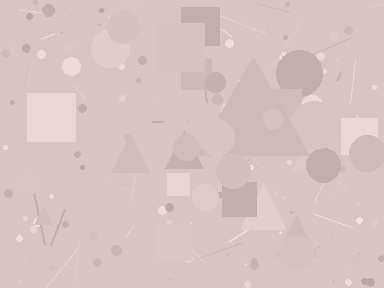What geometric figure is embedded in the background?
A triangle is embedded in the background.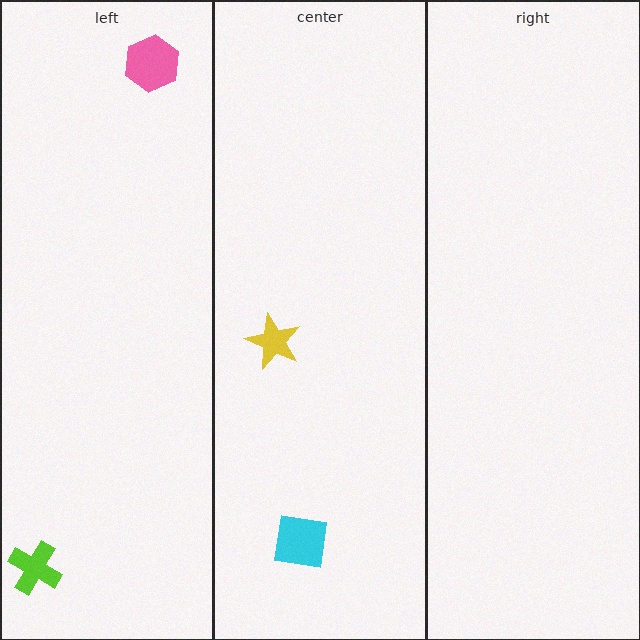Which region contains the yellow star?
The center region.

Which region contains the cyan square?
The center region.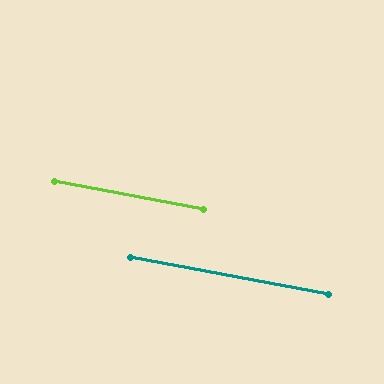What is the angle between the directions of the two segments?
Approximately 0 degrees.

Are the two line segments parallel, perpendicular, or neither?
Parallel — their directions differ by only 0.2°.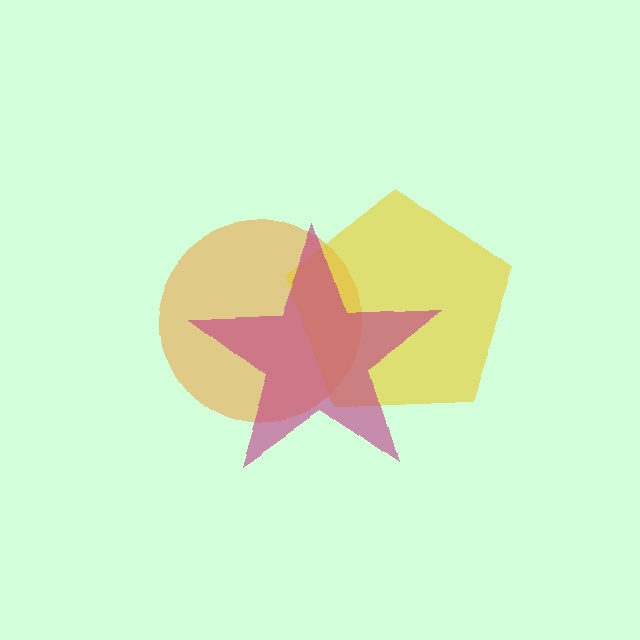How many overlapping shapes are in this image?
There are 3 overlapping shapes in the image.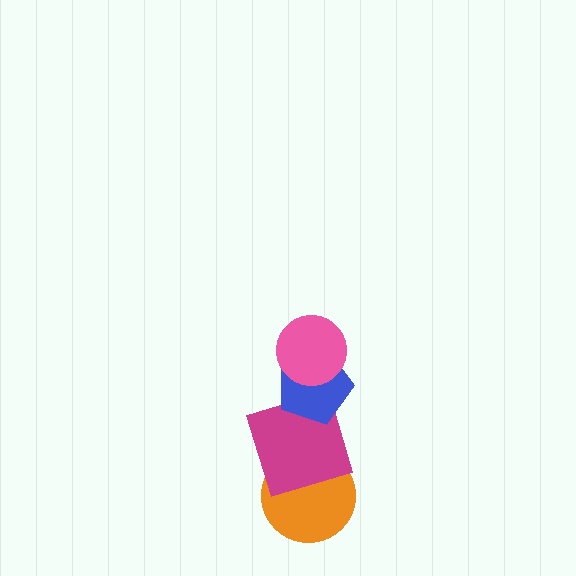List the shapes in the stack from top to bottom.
From top to bottom: the pink circle, the blue pentagon, the magenta square, the orange circle.